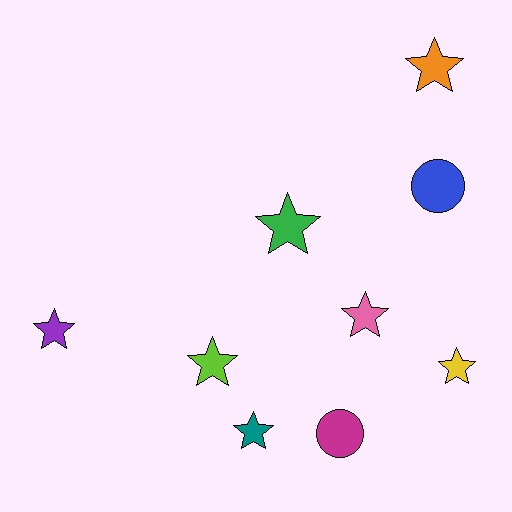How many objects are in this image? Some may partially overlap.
There are 9 objects.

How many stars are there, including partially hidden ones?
There are 7 stars.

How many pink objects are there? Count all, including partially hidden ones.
There is 1 pink object.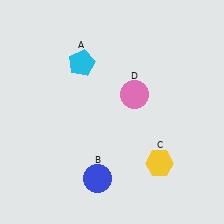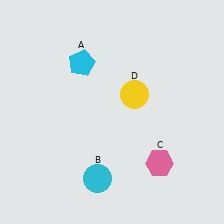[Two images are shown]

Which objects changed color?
B changed from blue to cyan. C changed from yellow to pink. D changed from pink to yellow.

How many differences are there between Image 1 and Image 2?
There are 3 differences between the two images.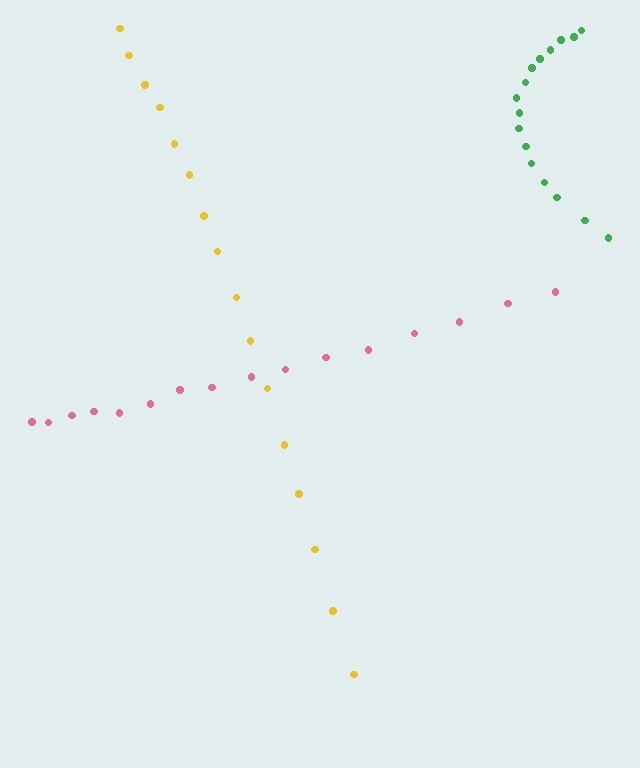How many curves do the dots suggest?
There are 3 distinct paths.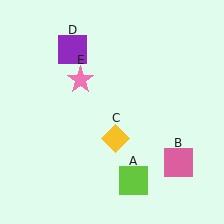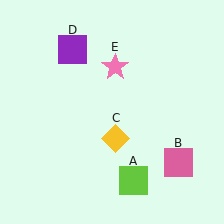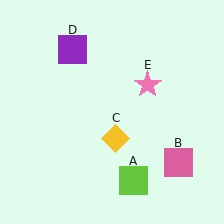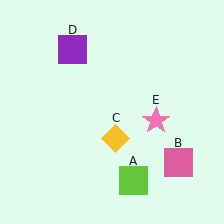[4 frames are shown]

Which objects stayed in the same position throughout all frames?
Lime square (object A) and pink square (object B) and yellow diamond (object C) and purple square (object D) remained stationary.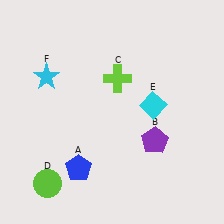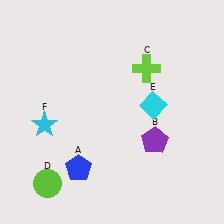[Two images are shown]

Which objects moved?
The objects that moved are: the lime cross (C), the cyan star (F).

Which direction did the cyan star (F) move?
The cyan star (F) moved down.